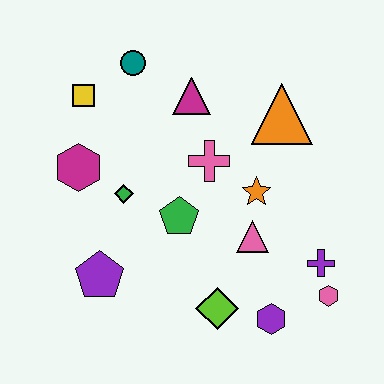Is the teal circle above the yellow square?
Yes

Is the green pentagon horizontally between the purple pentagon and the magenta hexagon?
No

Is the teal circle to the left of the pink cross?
Yes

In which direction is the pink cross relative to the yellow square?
The pink cross is to the right of the yellow square.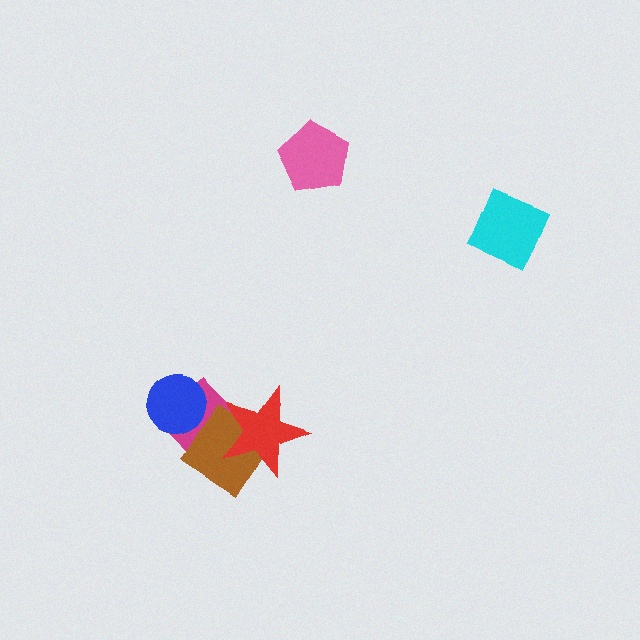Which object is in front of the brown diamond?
The red star is in front of the brown diamond.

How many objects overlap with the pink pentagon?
0 objects overlap with the pink pentagon.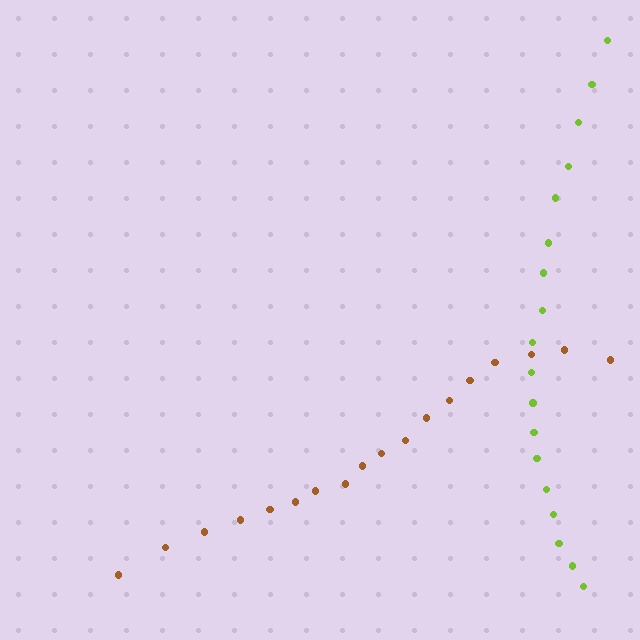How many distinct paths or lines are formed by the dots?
There are 2 distinct paths.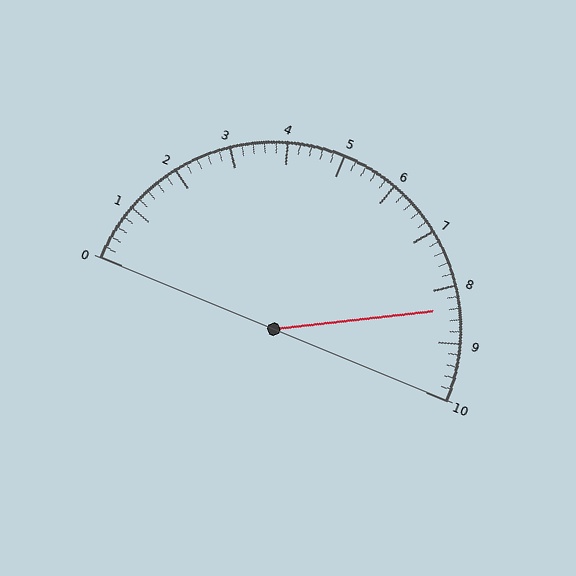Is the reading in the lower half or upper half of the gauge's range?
The reading is in the upper half of the range (0 to 10).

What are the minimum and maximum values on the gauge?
The gauge ranges from 0 to 10.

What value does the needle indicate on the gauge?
The needle indicates approximately 8.4.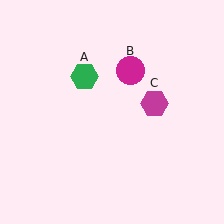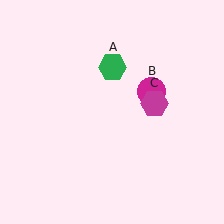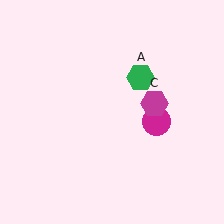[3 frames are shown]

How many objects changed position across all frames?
2 objects changed position: green hexagon (object A), magenta circle (object B).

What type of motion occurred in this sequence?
The green hexagon (object A), magenta circle (object B) rotated clockwise around the center of the scene.